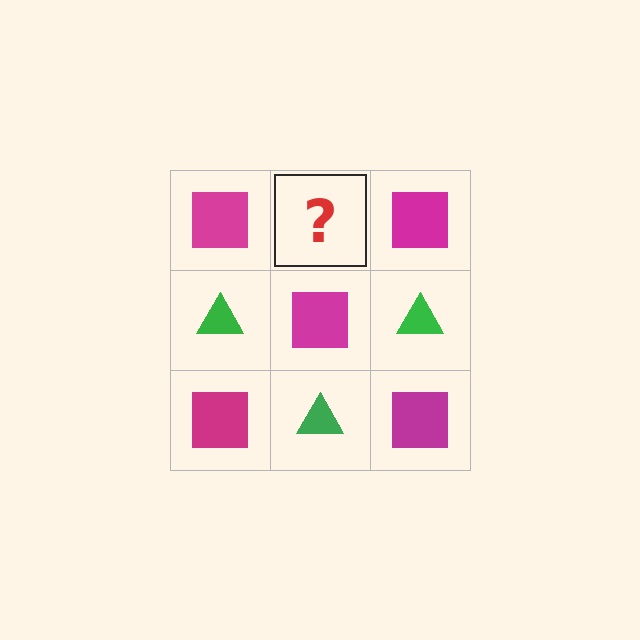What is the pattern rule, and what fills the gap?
The rule is that it alternates magenta square and green triangle in a checkerboard pattern. The gap should be filled with a green triangle.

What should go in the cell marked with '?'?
The missing cell should contain a green triangle.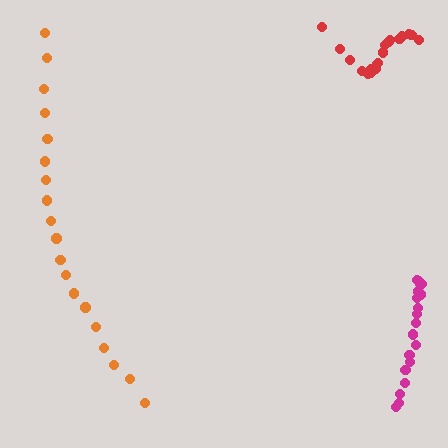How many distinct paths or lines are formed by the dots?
There are 3 distinct paths.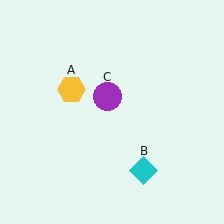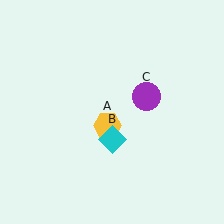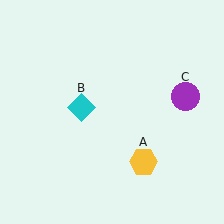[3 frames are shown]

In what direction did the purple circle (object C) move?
The purple circle (object C) moved right.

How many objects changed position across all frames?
3 objects changed position: yellow hexagon (object A), cyan diamond (object B), purple circle (object C).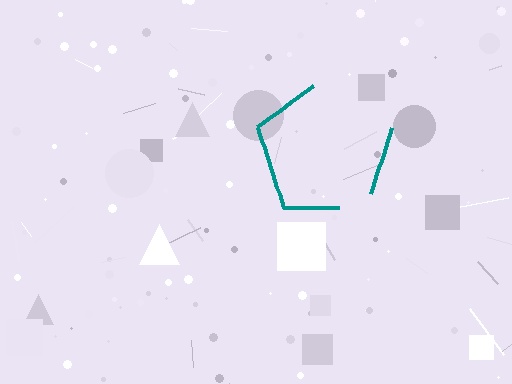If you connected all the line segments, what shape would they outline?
They would outline a pentagon.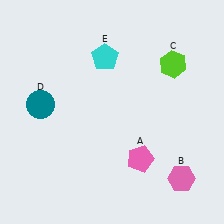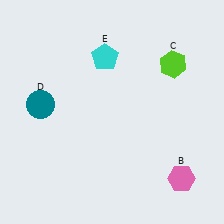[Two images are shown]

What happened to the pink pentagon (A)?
The pink pentagon (A) was removed in Image 2. It was in the bottom-right area of Image 1.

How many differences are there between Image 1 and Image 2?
There is 1 difference between the two images.